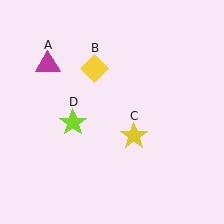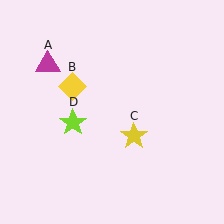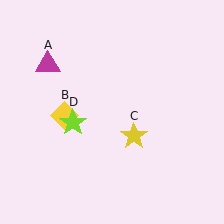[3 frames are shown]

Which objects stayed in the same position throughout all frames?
Magenta triangle (object A) and yellow star (object C) and lime star (object D) remained stationary.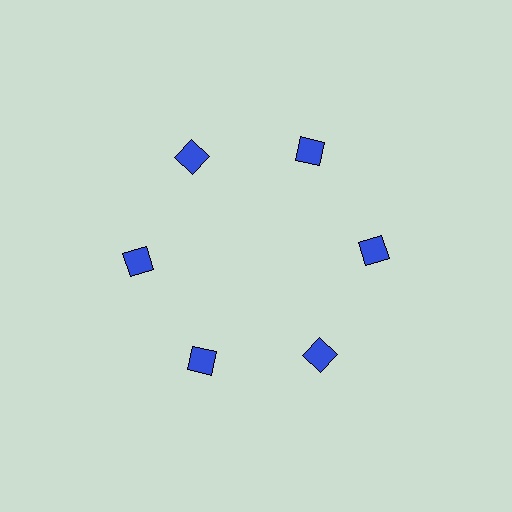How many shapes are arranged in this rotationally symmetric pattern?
There are 6 shapes, arranged in 6 groups of 1.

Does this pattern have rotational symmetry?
Yes, this pattern has 6-fold rotational symmetry. It looks the same after rotating 60 degrees around the center.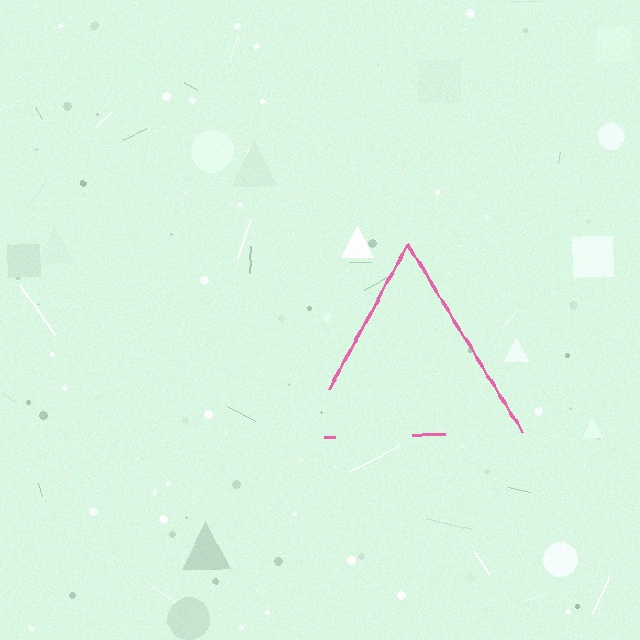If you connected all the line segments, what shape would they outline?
They would outline a triangle.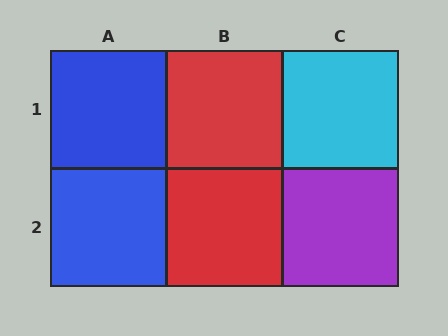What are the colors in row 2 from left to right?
Blue, red, purple.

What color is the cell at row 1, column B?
Red.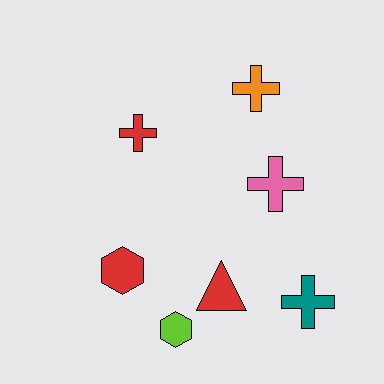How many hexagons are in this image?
There are 2 hexagons.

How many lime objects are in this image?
There is 1 lime object.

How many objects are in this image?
There are 7 objects.